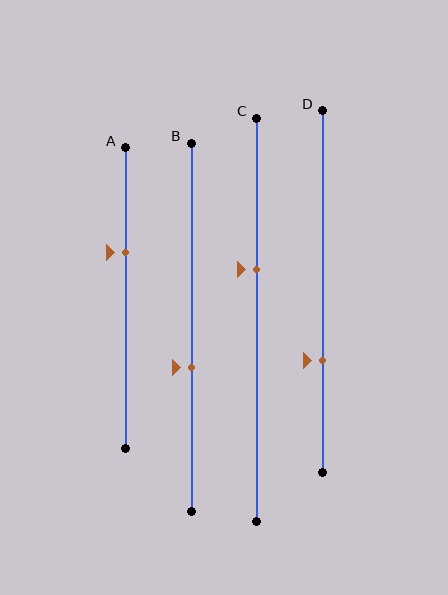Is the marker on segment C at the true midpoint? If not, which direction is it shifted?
No, the marker on segment C is shifted upward by about 12% of the segment length.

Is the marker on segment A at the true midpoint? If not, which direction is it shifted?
No, the marker on segment A is shifted upward by about 15% of the segment length.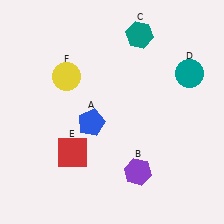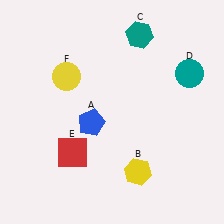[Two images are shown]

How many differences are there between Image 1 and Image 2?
There is 1 difference between the two images.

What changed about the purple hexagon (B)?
In Image 1, B is purple. In Image 2, it changed to yellow.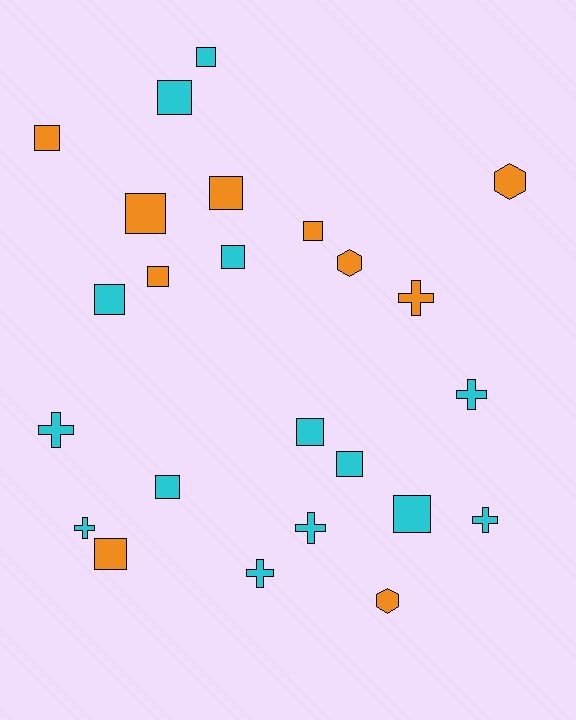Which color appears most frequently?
Cyan, with 14 objects.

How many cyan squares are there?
There are 8 cyan squares.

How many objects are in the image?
There are 24 objects.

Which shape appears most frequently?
Square, with 14 objects.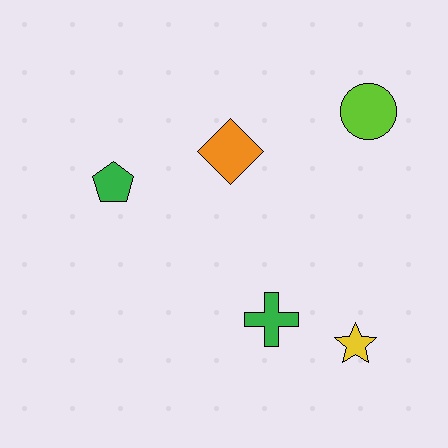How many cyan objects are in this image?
There are no cyan objects.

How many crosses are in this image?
There is 1 cross.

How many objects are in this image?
There are 5 objects.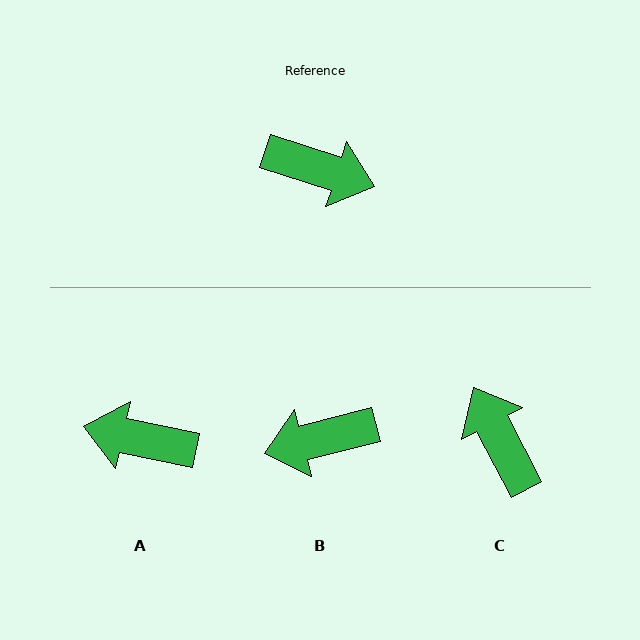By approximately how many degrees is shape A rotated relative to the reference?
Approximately 174 degrees clockwise.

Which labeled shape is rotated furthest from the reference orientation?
A, about 174 degrees away.